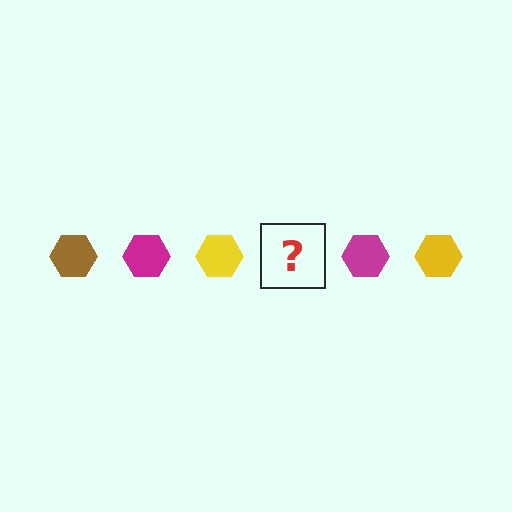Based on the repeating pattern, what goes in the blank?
The blank should be a brown hexagon.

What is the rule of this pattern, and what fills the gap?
The rule is that the pattern cycles through brown, magenta, yellow hexagons. The gap should be filled with a brown hexagon.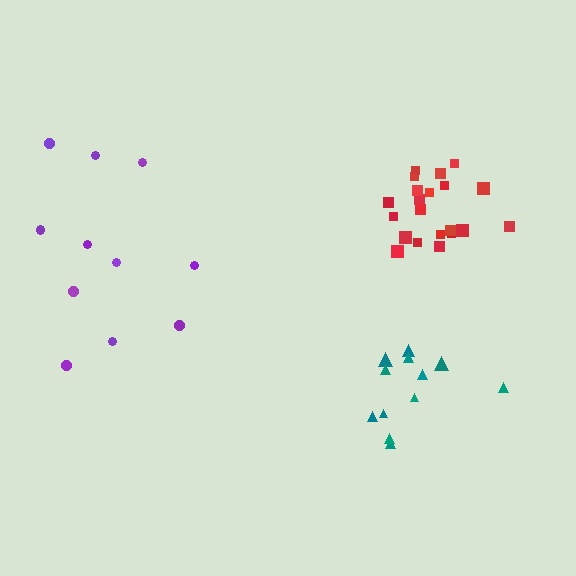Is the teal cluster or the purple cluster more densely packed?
Teal.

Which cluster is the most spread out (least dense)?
Purple.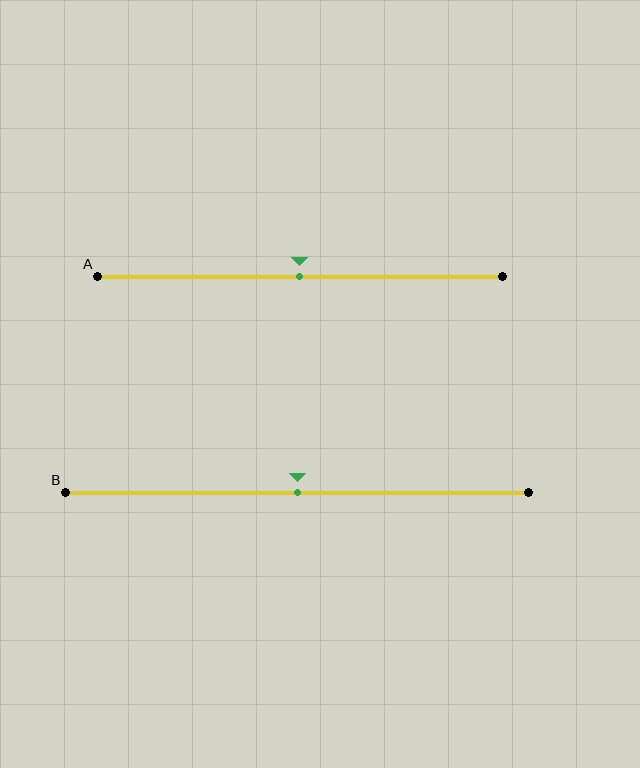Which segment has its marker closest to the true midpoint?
Segment A has its marker closest to the true midpoint.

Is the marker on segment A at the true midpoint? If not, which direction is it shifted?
Yes, the marker on segment A is at the true midpoint.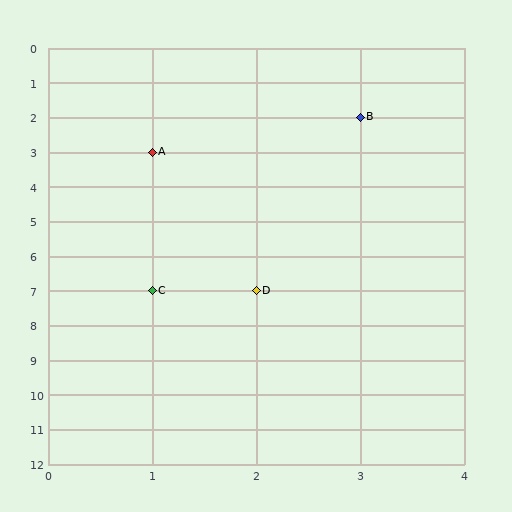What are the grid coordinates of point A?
Point A is at grid coordinates (1, 3).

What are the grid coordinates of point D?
Point D is at grid coordinates (2, 7).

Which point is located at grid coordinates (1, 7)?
Point C is at (1, 7).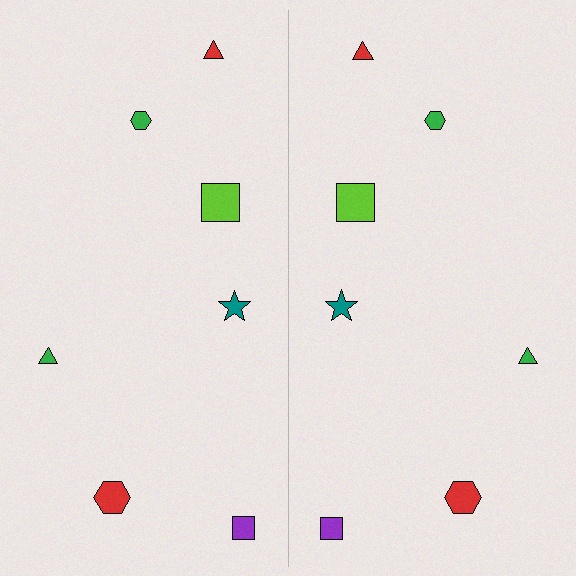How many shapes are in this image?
There are 14 shapes in this image.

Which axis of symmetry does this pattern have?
The pattern has a vertical axis of symmetry running through the center of the image.